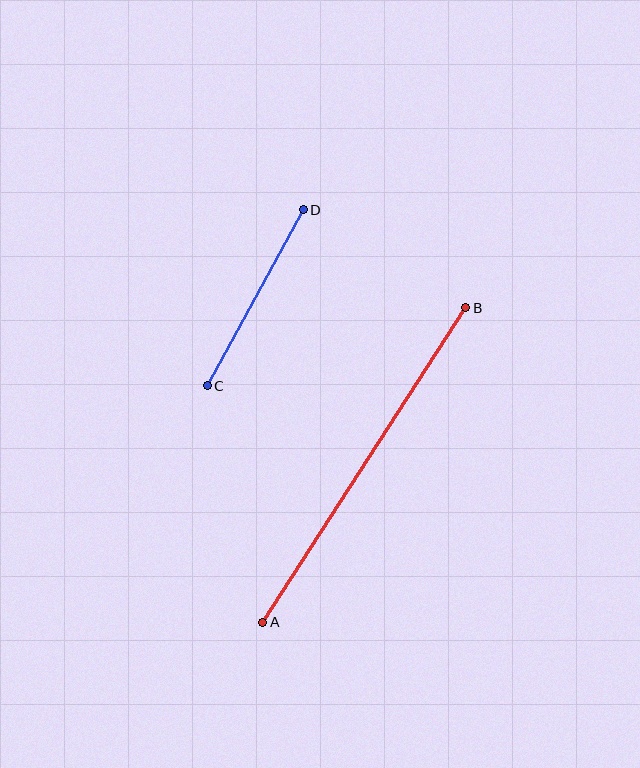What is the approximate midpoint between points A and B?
The midpoint is at approximately (364, 465) pixels.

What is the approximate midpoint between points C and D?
The midpoint is at approximately (255, 298) pixels.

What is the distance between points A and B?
The distance is approximately 374 pixels.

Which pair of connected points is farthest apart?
Points A and B are farthest apart.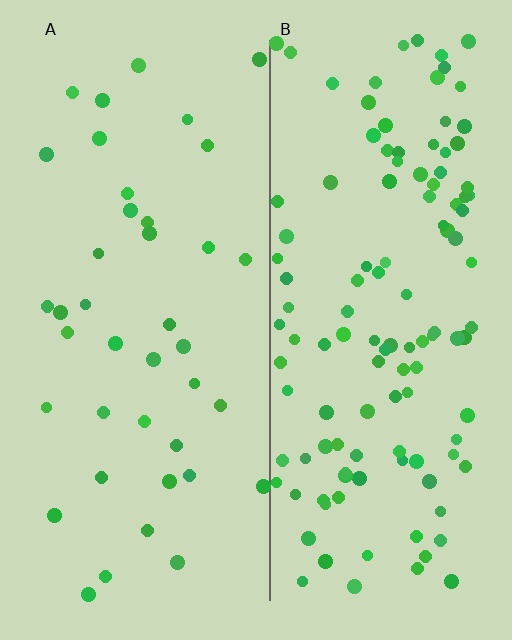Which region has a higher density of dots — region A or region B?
B (the right).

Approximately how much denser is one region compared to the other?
Approximately 3.1× — region B over region A.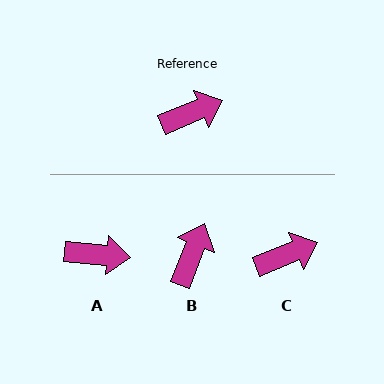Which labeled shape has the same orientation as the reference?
C.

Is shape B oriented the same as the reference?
No, it is off by about 46 degrees.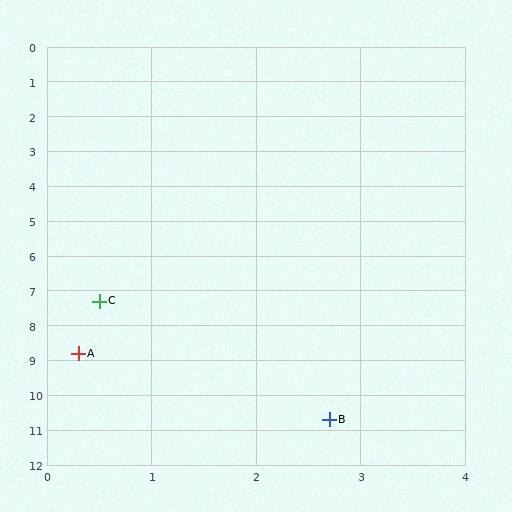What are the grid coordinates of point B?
Point B is at approximately (2.7, 10.7).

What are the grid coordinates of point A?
Point A is at approximately (0.3, 8.8).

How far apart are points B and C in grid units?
Points B and C are about 4.0 grid units apart.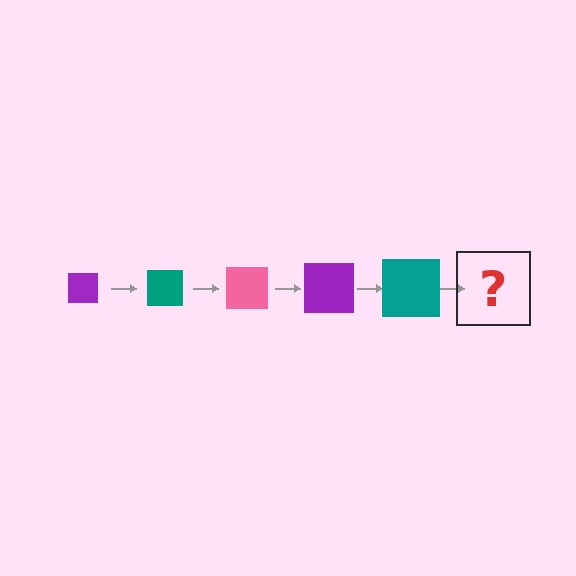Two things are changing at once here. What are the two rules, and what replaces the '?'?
The two rules are that the square grows larger each step and the color cycles through purple, teal, and pink. The '?' should be a pink square, larger than the previous one.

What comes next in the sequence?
The next element should be a pink square, larger than the previous one.